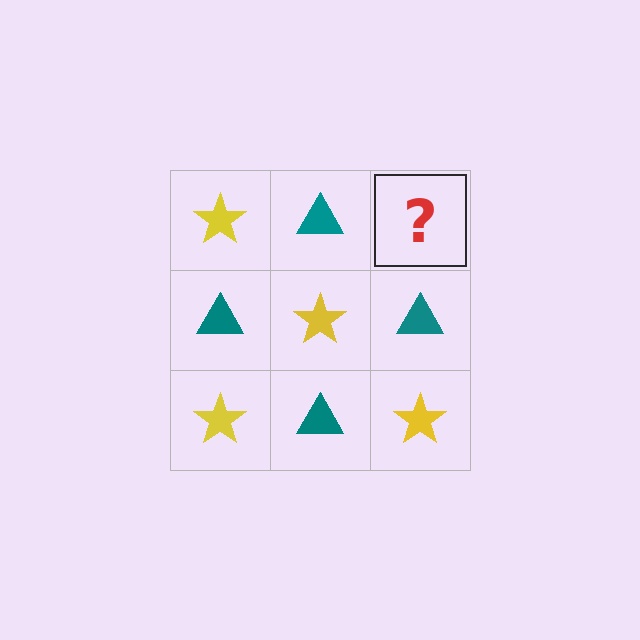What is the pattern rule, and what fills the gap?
The rule is that it alternates yellow star and teal triangle in a checkerboard pattern. The gap should be filled with a yellow star.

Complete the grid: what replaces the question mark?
The question mark should be replaced with a yellow star.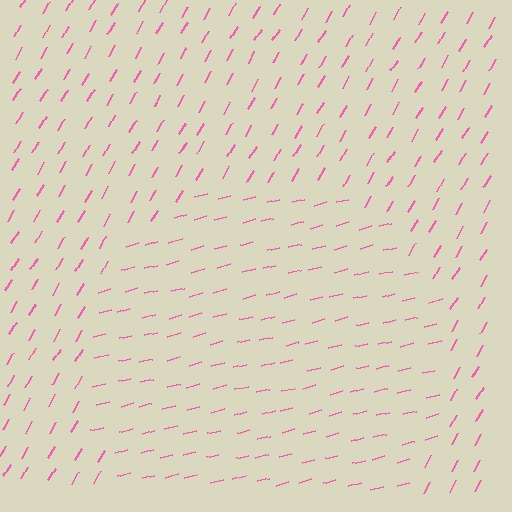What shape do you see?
I see a circle.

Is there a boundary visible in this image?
Yes, there is a texture boundary formed by a change in line orientation.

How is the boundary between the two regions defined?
The boundary is defined purely by a change in line orientation (approximately 45 degrees difference). All lines are the same color and thickness.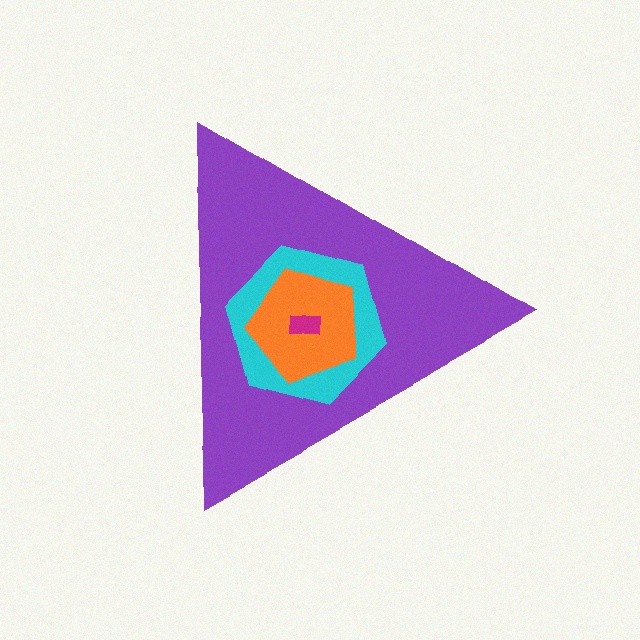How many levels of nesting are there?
4.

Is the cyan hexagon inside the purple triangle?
Yes.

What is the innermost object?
The magenta rectangle.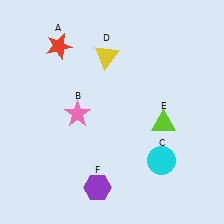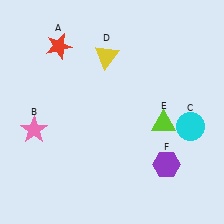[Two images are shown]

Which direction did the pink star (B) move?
The pink star (B) moved left.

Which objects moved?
The objects that moved are: the pink star (B), the cyan circle (C), the purple hexagon (F).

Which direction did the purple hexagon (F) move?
The purple hexagon (F) moved right.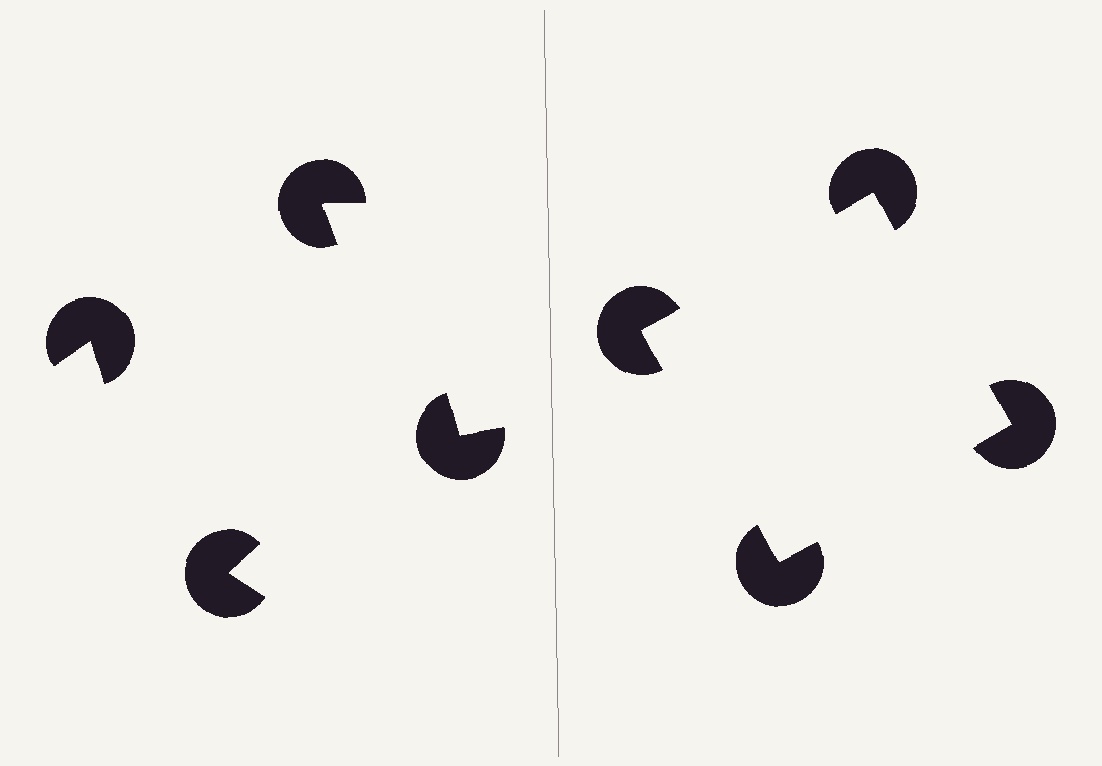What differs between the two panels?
The pac-man discs are positioned identically on both sides; only the wedge orientations differ. On the right they align to a square; on the left they are misaligned.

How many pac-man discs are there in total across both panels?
8 — 4 on each side.